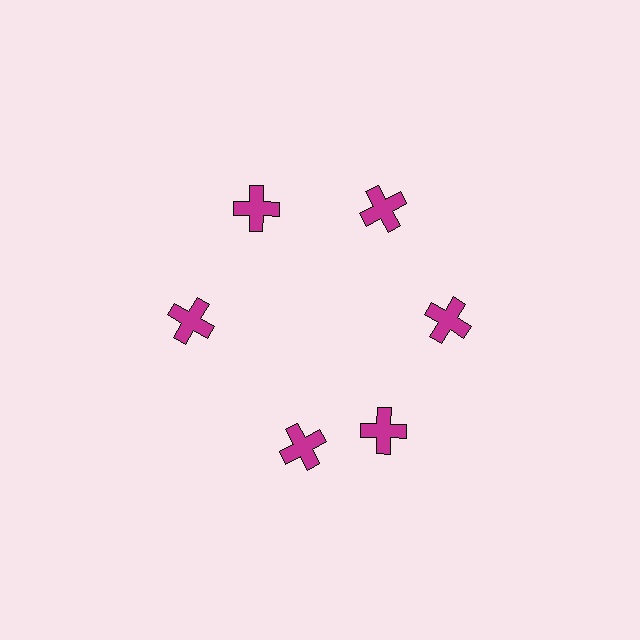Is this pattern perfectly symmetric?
No. The 6 magenta crosses are arranged in a ring, but one element near the 7 o'clock position is rotated out of alignment along the ring, breaking the 6-fold rotational symmetry.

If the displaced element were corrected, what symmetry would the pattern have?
It would have 6-fold rotational symmetry — the pattern would map onto itself every 60 degrees.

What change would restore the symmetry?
The symmetry would be restored by rotating it back into even spacing with its neighbors so that all 6 crosses sit at equal angles and equal distance from the center.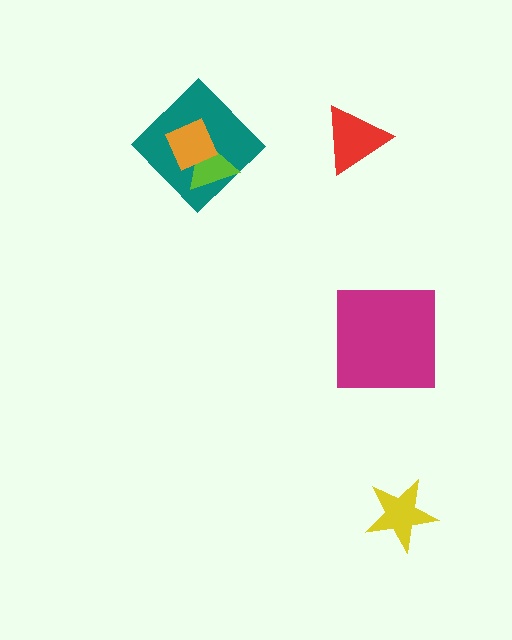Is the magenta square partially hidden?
No, no other shape covers it.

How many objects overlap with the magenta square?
0 objects overlap with the magenta square.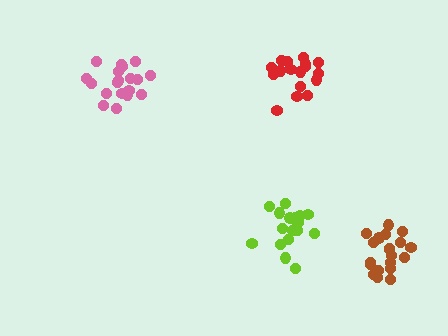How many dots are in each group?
Group 1: 17 dots, Group 2: 19 dots, Group 3: 17 dots, Group 4: 21 dots (74 total).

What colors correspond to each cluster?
The clusters are colored: lime, pink, red, brown.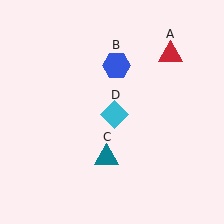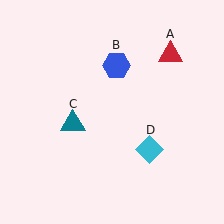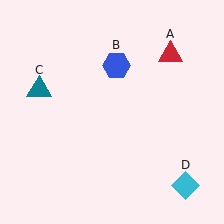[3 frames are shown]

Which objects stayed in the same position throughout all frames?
Red triangle (object A) and blue hexagon (object B) remained stationary.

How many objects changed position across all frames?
2 objects changed position: teal triangle (object C), cyan diamond (object D).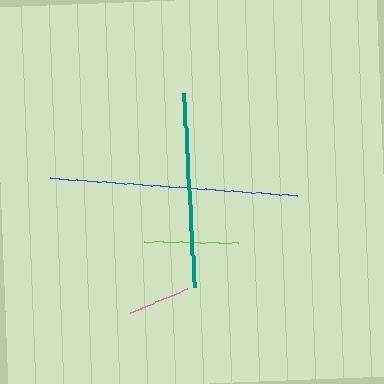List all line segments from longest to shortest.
From longest to shortest: blue, teal, lime, pink.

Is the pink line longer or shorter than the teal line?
The teal line is longer than the pink line.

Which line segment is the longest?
The blue line is the longest at approximately 247 pixels.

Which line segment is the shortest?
The pink line is the shortest at approximately 62 pixels.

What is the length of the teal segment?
The teal segment is approximately 195 pixels long.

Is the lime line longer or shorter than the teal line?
The teal line is longer than the lime line.